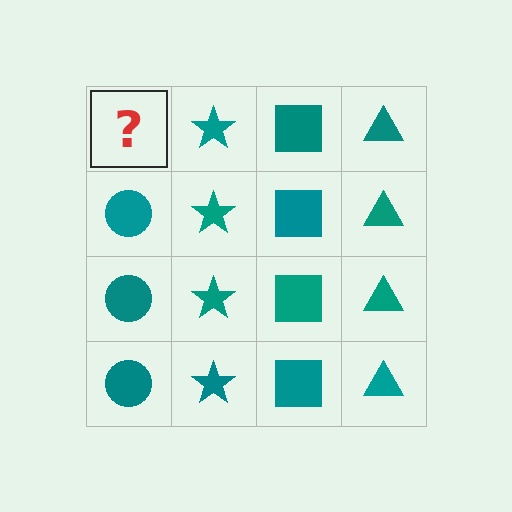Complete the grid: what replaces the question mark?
The question mark should be replaced with a teal circle.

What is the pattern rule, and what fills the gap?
The rule is that each column has a consistent shape. The gap should be filled with a teal circle.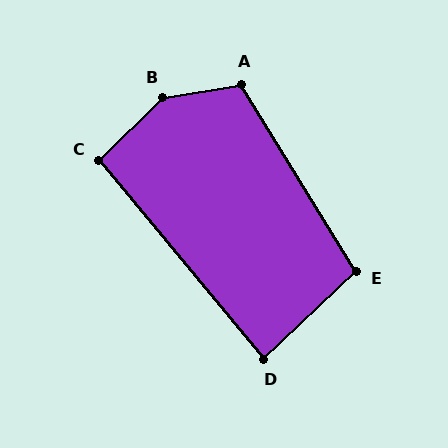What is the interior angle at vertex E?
Approximately 102 degrees (obtuse).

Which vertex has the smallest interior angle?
D, at approximately 86 degrees.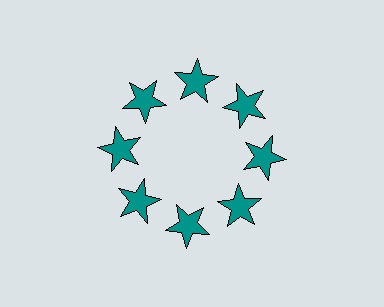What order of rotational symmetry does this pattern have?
This pattern has 8-fold rotational symmetry.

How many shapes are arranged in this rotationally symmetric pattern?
There are 8 shapes, arranged in 8 groups of 1.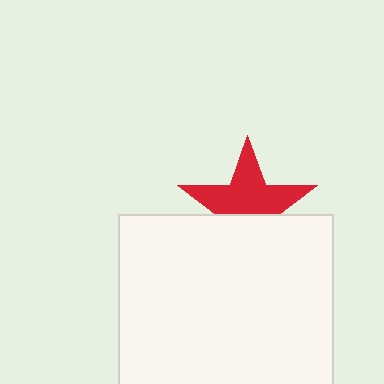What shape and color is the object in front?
The object in front is a white square.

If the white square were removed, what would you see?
You would see the complete red star.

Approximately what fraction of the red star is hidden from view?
Roughly 41% of the red star is hidden behind the white square.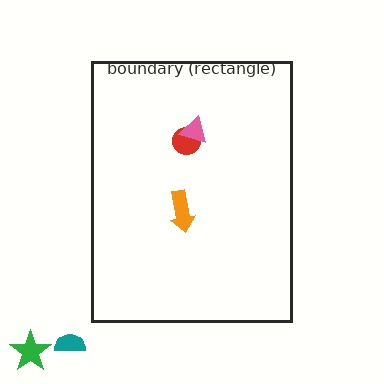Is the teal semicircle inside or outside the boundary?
Outside.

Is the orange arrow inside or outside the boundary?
Inside.